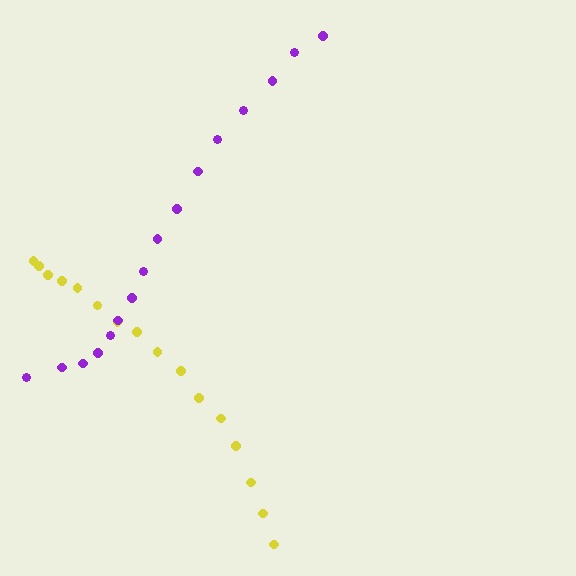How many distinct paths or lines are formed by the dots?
There are 2 distinct paths.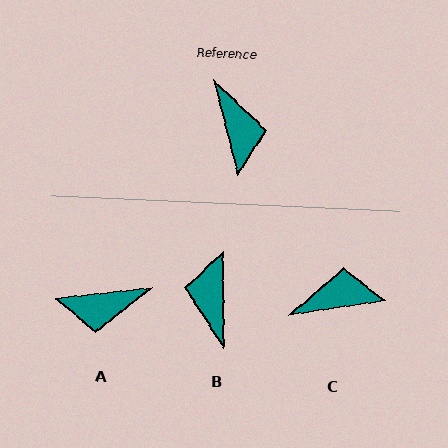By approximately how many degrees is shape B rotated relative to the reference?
Approximately 166 degrees counter-clockwise.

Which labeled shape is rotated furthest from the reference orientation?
B, about 166 degrees away.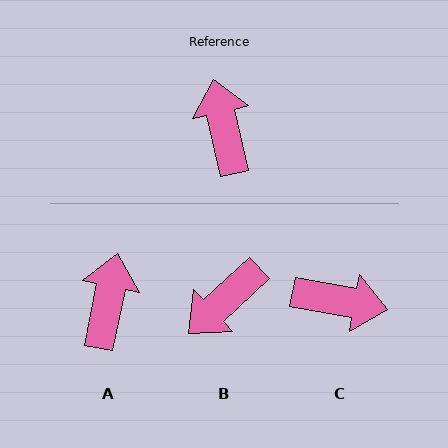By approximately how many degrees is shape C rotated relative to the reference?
Approximately 113 degrees clockwise.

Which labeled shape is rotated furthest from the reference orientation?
B, about 120 degrees away.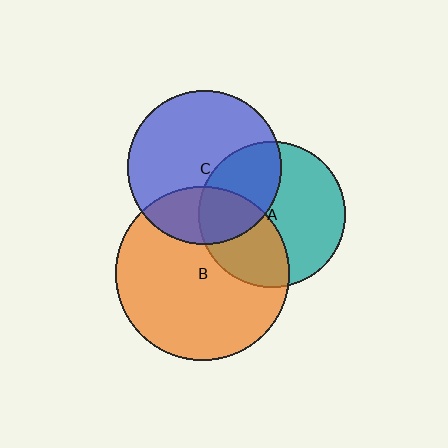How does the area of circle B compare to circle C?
Approximately 1.3 times.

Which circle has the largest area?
Circle B (orange).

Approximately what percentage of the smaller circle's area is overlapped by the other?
Approximately 25%.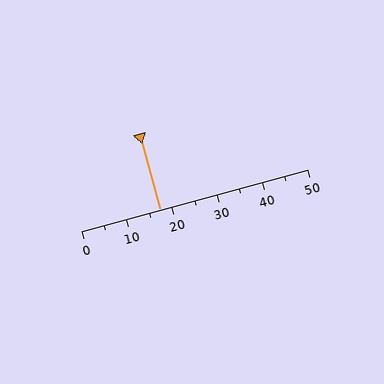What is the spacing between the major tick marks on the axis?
The major ticks are spaced 10 apart.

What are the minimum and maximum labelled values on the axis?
The axis runs from 0 to 50.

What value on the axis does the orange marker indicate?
The marker indicates approximately 17.5.